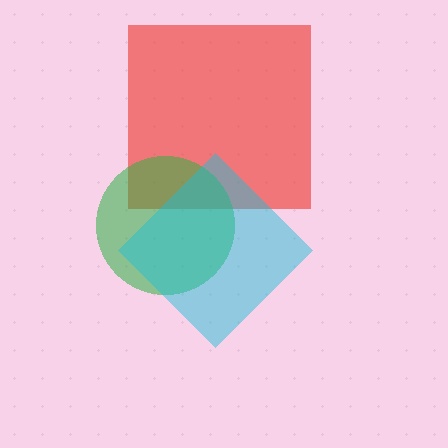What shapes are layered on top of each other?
The layered shapes are: a red square, a green circle, a cyan diamond.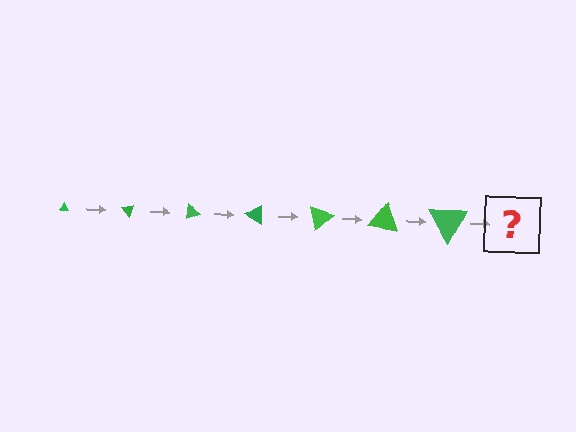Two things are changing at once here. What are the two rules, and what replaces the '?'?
The two rules are that the triangle grows larger each step and it rotates 50 degrees each step. The '?' should be a triangle, larger than the previous one and rotated 350 degrees from the start.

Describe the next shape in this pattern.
It should be a triangle, larger than the previous one and rotated 350 degrees from the start.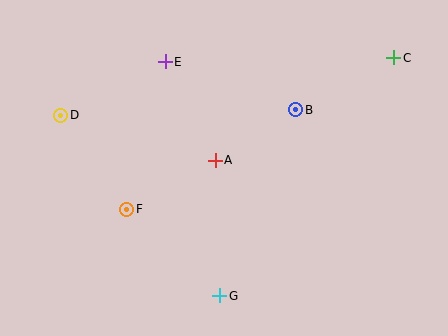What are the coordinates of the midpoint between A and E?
The midpoint between A and E is at (190, 111).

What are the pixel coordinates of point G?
Point G is at (220, 296).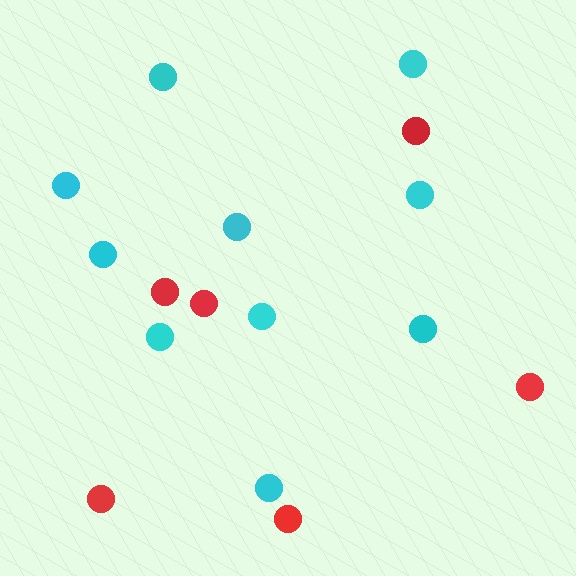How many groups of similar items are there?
There are 2 groups: one group of red circles (6) and one group of cyan circles (10).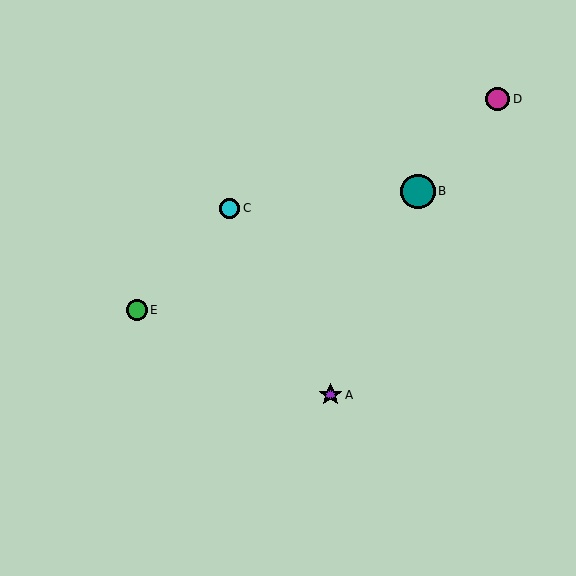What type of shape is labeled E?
Shape E is a green circle.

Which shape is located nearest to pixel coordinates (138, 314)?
The green circle (labeled E) at (137, 310) is nearest to that location.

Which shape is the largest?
The teal circle (labeled B) is the largest.